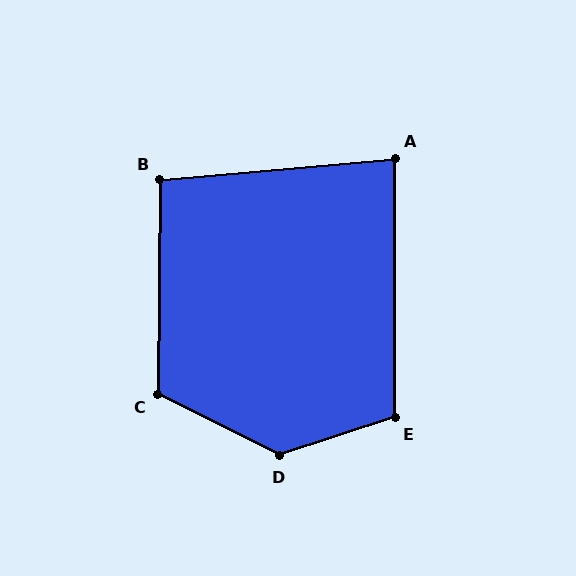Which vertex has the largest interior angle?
D, at approximately 135 degrees.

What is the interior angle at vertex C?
Approximately 116 degrees (obtuse).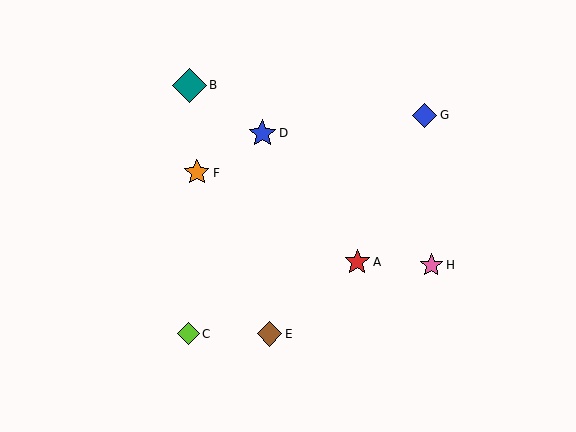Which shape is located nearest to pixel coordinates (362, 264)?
The red star (labeled A) at (357, 262) is nearest to that location.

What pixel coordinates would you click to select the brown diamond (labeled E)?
Click at (270, 334) to select the brown diamond E.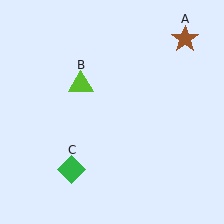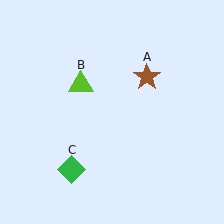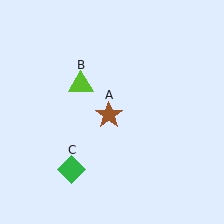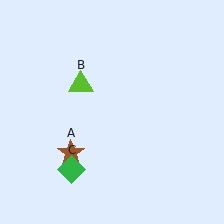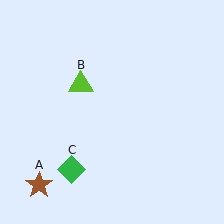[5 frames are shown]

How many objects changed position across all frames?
1 object changed position: brown star (object A).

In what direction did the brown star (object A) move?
The brown star (object A) moved down and to the left.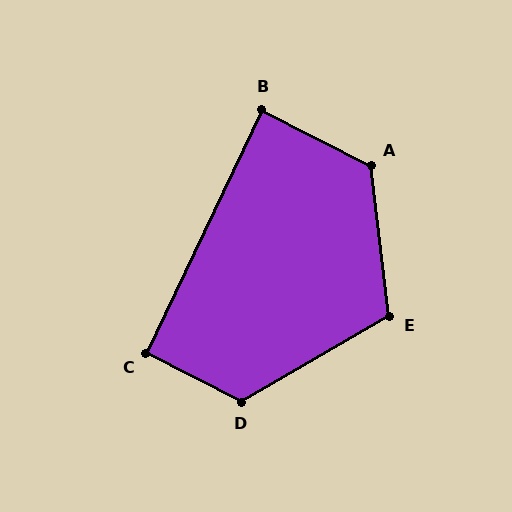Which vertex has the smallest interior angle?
B, at approximately 88 degrees.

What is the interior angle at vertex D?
Approximately 123 degrees (obtuse).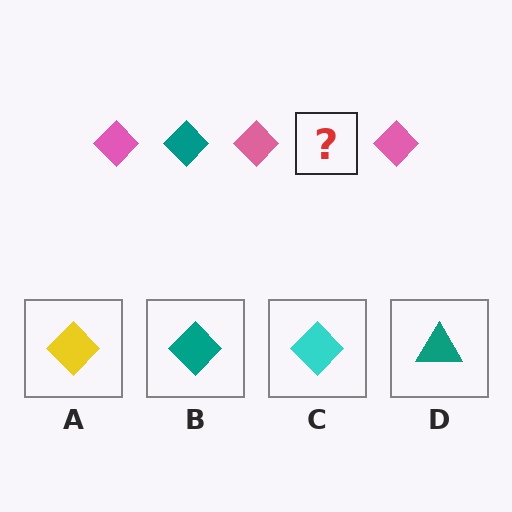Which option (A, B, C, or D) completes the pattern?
B.